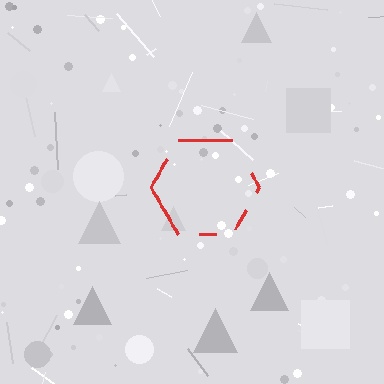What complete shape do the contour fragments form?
The contour fragments form a hexagon.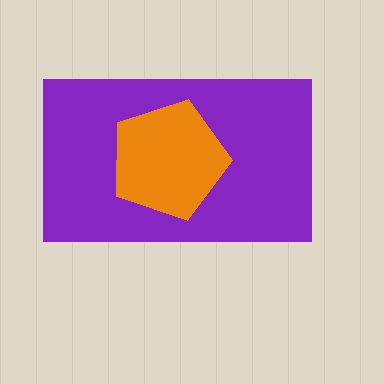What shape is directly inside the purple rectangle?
The orange pentagon.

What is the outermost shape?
The purple rectangle.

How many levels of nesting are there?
2.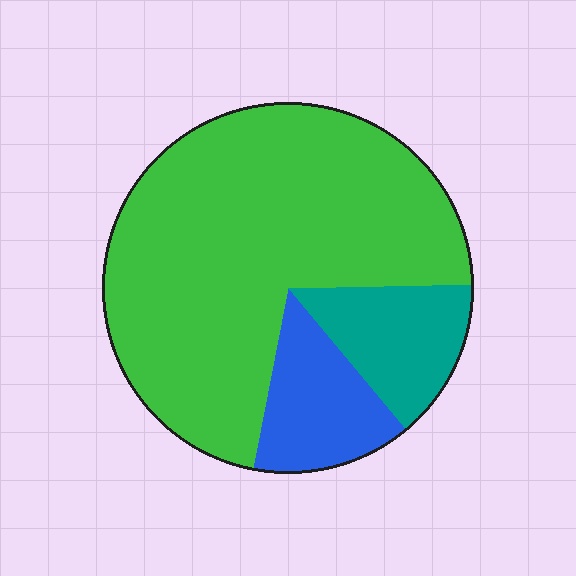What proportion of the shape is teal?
Teal covers around 15% of the shape.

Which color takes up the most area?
Green, at roughly 70%.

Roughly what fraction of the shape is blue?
Blue covers roughly 15% of the shape.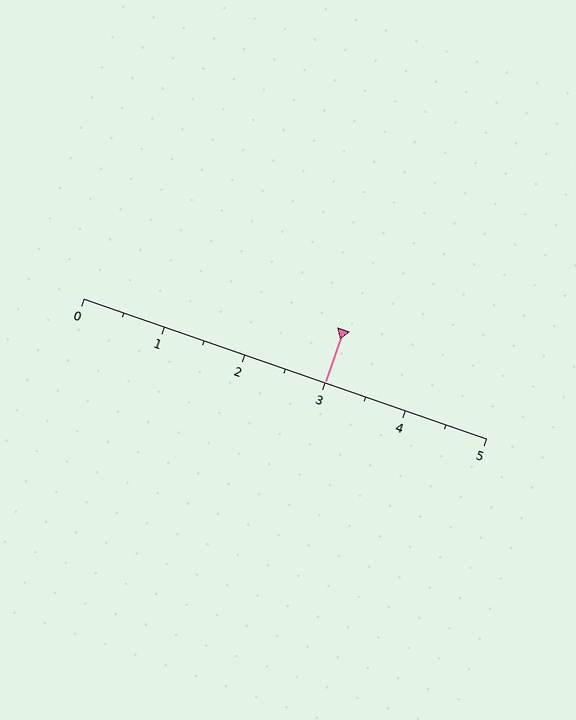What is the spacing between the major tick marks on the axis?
The major ticks are spaced 1 apart.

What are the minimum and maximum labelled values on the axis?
The axis runs from 0 to 5.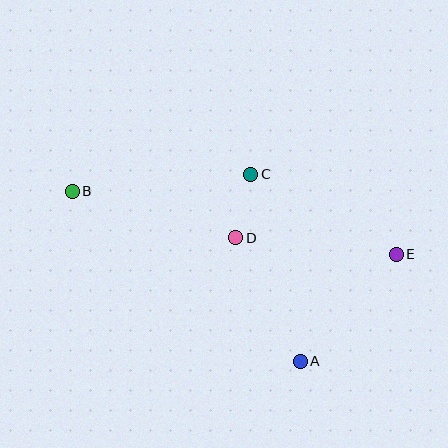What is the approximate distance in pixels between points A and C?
The distance between A and C is approximately 194 pixels.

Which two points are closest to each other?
Points C and D are closest to each other.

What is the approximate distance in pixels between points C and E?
The distance between C and E is approximately 166 pixels.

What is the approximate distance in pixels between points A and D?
The distance between A and D is approximately 139 pixels.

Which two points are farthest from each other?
Points B and E are farthest from each other.